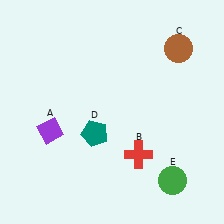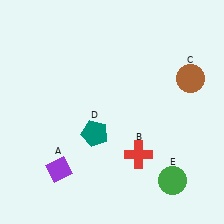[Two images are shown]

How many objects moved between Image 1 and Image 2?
2 objects moved between the two images.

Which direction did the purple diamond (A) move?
The purple diamond (A) moved down.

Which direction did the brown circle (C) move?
The brown circle (C) moved down.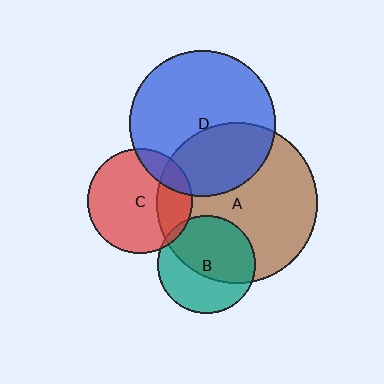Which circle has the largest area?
Circle A (brown).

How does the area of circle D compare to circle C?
Approximately 1.9 times.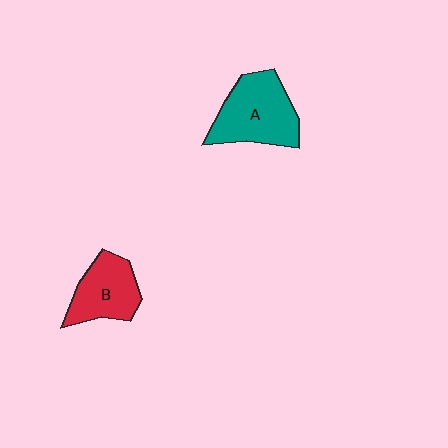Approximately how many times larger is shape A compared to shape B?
Approximately 1.3 times.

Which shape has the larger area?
Shape A (teal).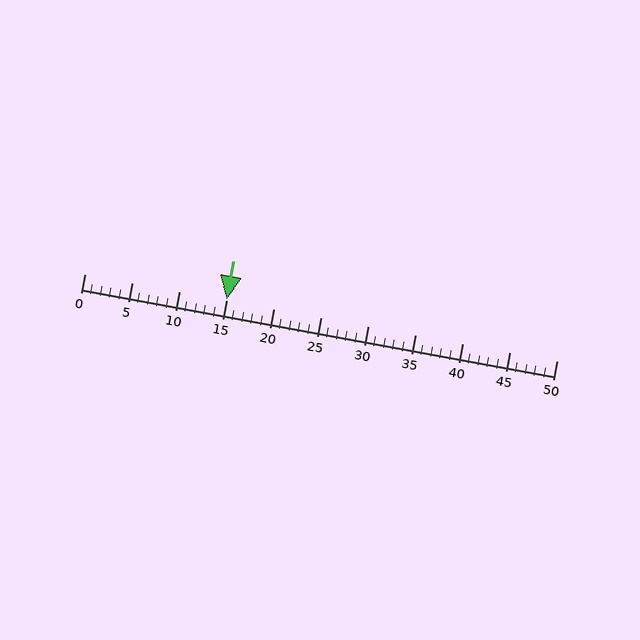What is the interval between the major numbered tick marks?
The major tick marks are spaced 5 units apart.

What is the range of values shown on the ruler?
The ruler shows values from 0 to 50.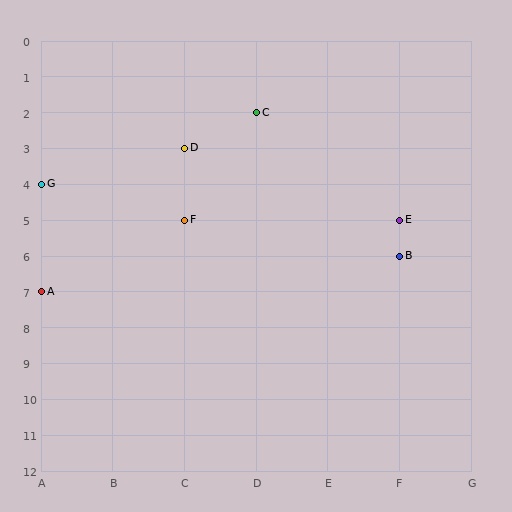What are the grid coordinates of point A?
Point A is at grid coordinates (A, 7).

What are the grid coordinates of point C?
Point C is at grid coordinates (D, 2).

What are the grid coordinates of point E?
Point E is at grid coordinates (F, 5).